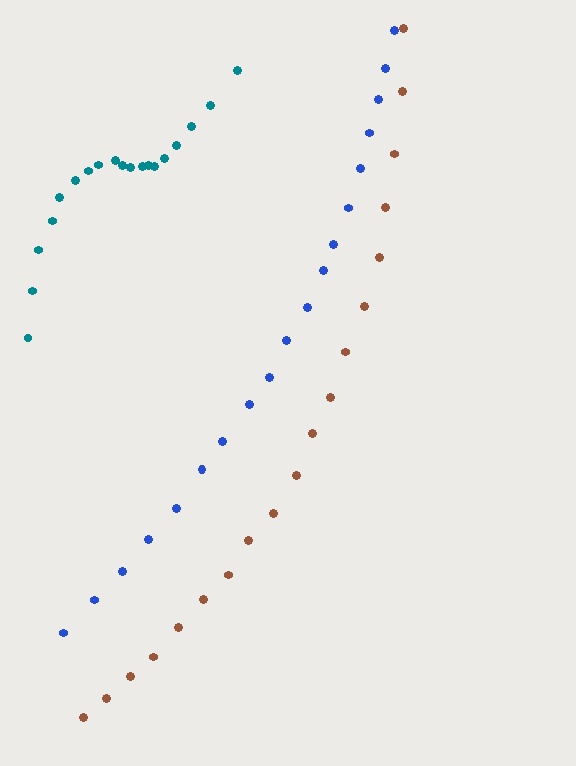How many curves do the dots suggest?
There are 3 distinct paths.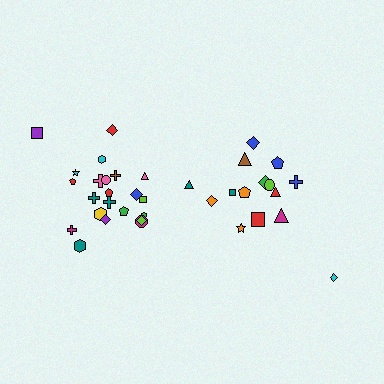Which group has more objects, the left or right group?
The left group.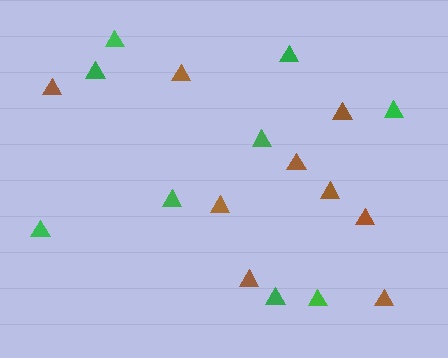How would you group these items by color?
There are 2 groups: one group of green triangles (9) and one group of brown triangles (9).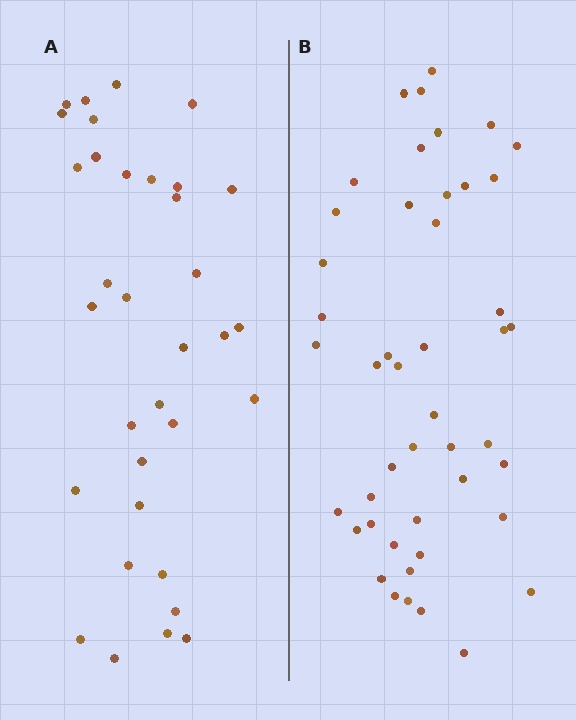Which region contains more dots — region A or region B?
Region B (the right region) has more dots.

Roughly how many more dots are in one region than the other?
Region B has roughly 12 or so more dots than region A.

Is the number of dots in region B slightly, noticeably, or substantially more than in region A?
Region B has noticeably more, but not dramatically so. The ratio is roughly 1.4 to 1.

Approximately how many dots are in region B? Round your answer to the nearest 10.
About 50 dots. (The exact count is 46, which rounds to 50.)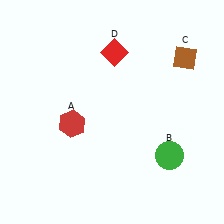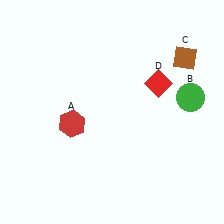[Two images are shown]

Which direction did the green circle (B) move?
The green circle (B) moved up.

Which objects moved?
The objects that moved are: the green circle (B), the red diamond (D).